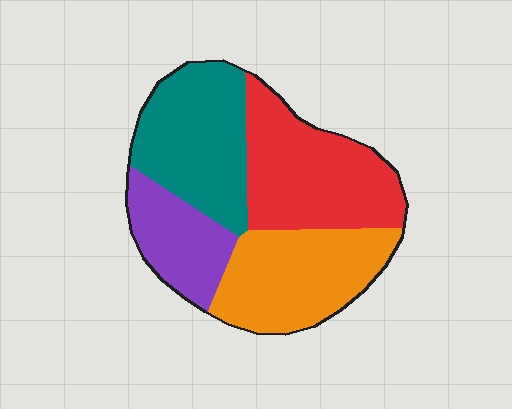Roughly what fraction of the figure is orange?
Orange takes up about one quarter (1/4) of the figure.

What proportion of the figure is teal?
Teal covers 27% of the figure.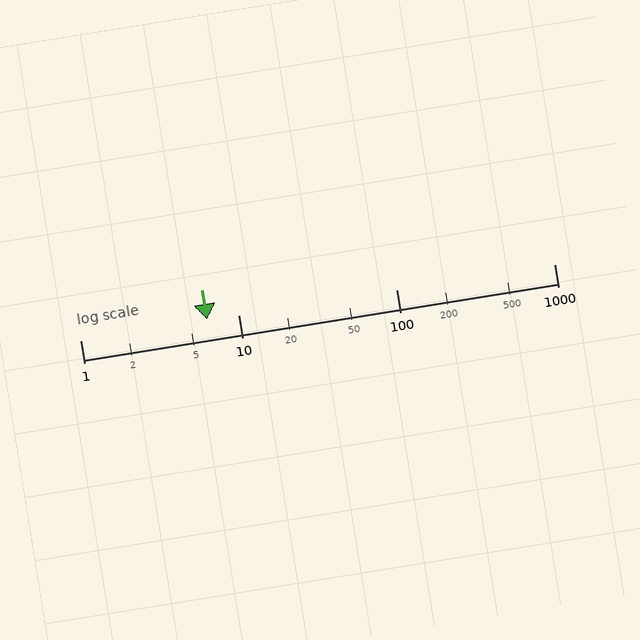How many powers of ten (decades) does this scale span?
The scale spans 3 decades, from 1 to 1000.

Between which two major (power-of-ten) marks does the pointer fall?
The pointer is between 1 and 10.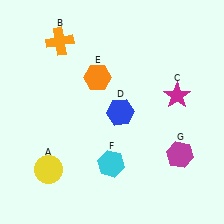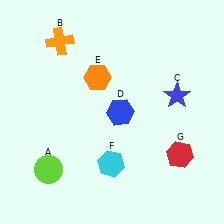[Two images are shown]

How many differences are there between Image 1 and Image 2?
There are 3 differences between the two images.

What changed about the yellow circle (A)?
In Image 1, A is yellow. In Image 2, it changed to lime.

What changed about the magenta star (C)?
In Image 1, C is magenta. In Image 2, it changed to blue.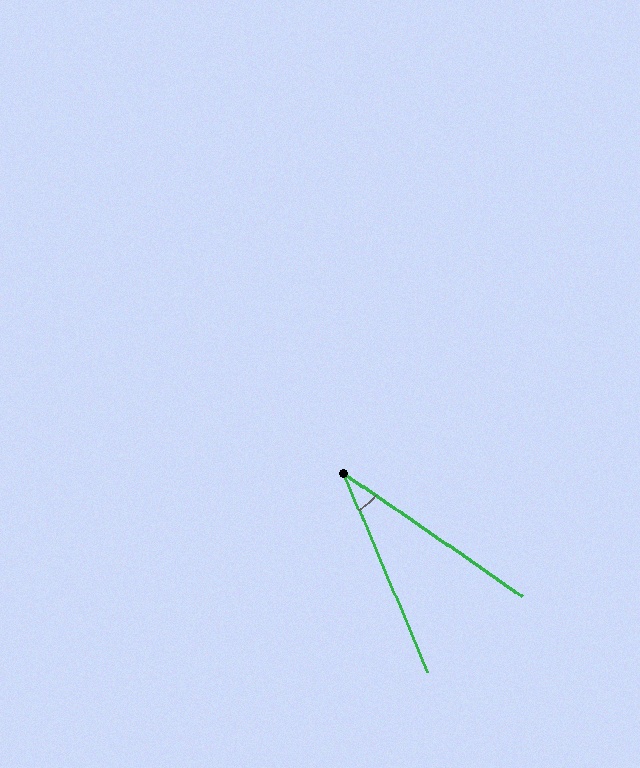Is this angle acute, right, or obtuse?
It is acute.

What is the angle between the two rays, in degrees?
Approximately 33 degrees.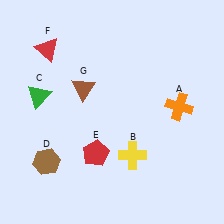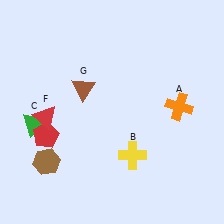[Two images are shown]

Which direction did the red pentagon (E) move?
The red pentagon (E) moved left.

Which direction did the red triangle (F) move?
The red triangle (F) moved down.